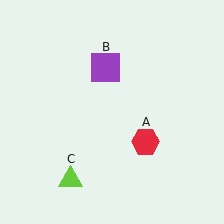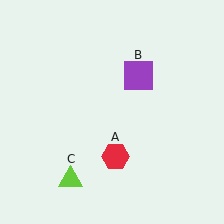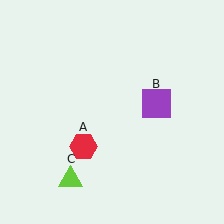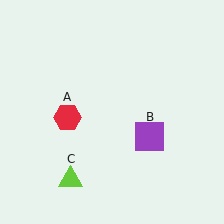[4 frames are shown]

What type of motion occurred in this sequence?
The red hexagon (object A), purple square (object B) rotated clockwise around the center of the scene.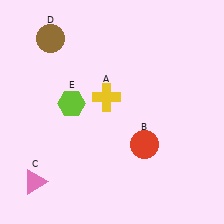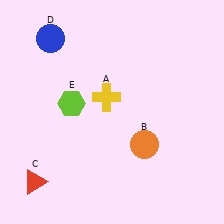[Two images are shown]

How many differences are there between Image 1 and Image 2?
There are 3 differences between the two images.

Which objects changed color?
B changed from red to orange. C changed from pink to red. D changed from brown to blue.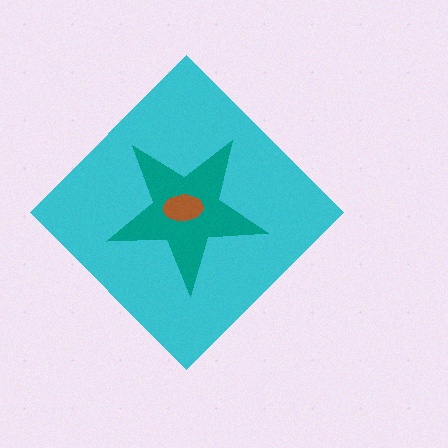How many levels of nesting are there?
3.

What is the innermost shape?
The brown ellipse.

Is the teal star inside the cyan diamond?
Yes.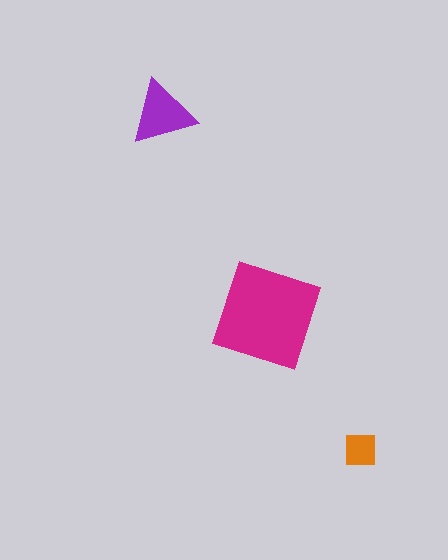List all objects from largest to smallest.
The magenta diamond, the purple triangle, the orange square.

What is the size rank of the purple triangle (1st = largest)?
2nd.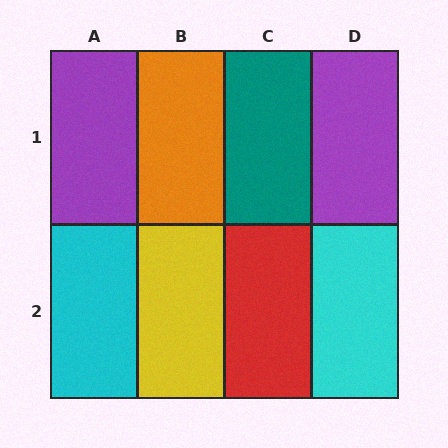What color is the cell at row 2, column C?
Red.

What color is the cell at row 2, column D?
Cyan.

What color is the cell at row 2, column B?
Yellow.